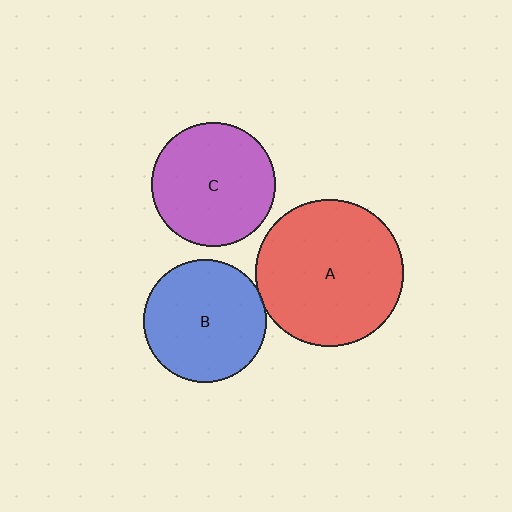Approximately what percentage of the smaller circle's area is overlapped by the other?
Approximately 5%.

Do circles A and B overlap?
Yes.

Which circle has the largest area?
Circle A (red).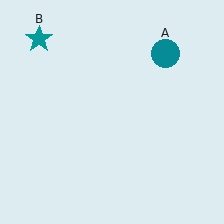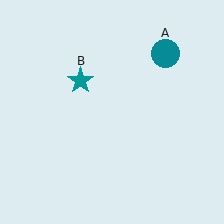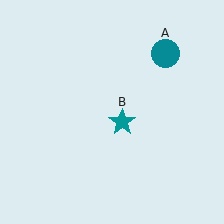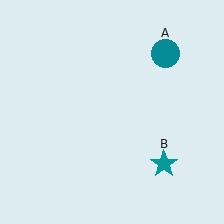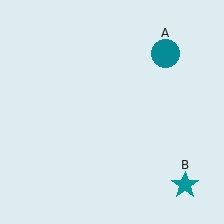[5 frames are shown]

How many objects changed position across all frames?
1 object changed position: teal star (object B).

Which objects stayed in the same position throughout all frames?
Teal circle (object A) remained stationary.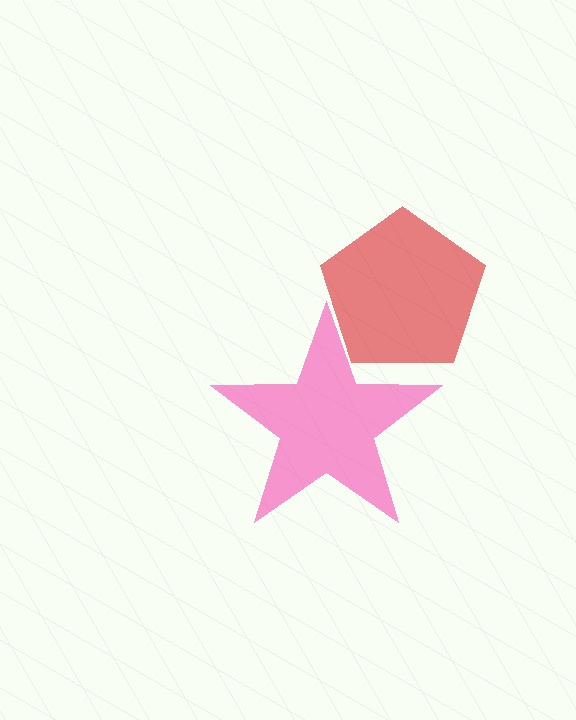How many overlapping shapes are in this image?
There are 2 overlapping shapes in the image.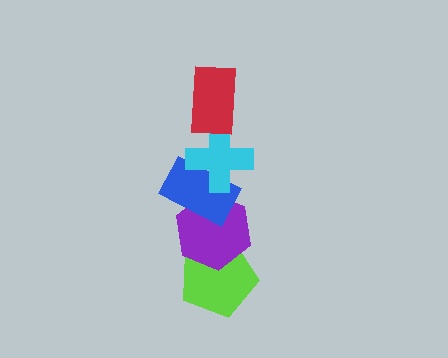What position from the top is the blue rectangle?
The blue rectangle is 3rd from the top.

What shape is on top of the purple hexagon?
The blue rectangle is on top of the purple hexagon.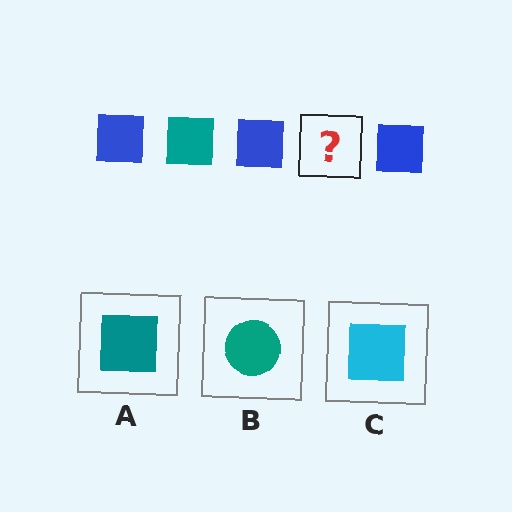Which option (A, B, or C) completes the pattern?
A.